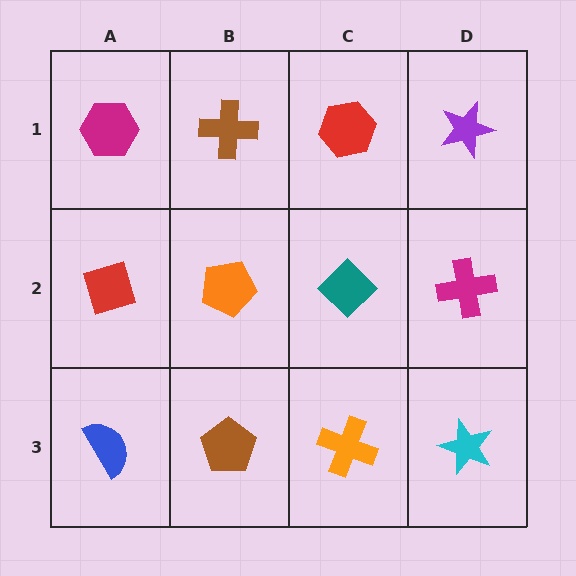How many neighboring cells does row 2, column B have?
4.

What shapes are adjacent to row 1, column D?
A magenta cross (row 2, column D), a red hexagon (row 1, column C).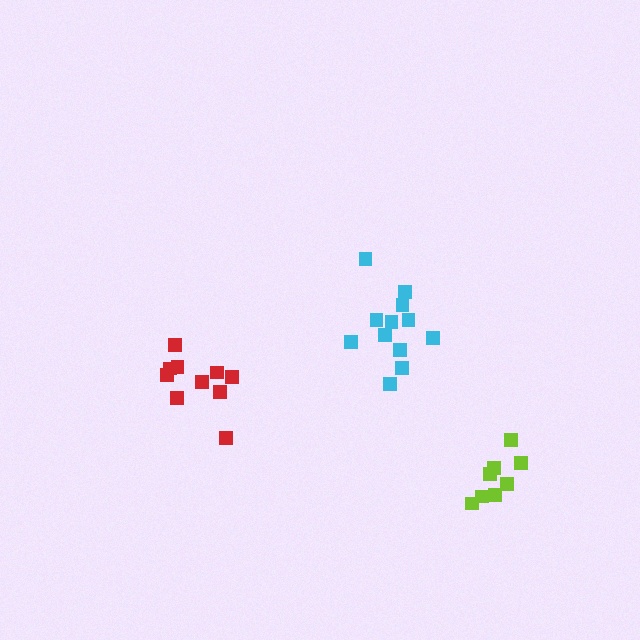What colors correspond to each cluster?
The clusters are colored: cyan, red, lime.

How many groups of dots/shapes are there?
There are 3 groups.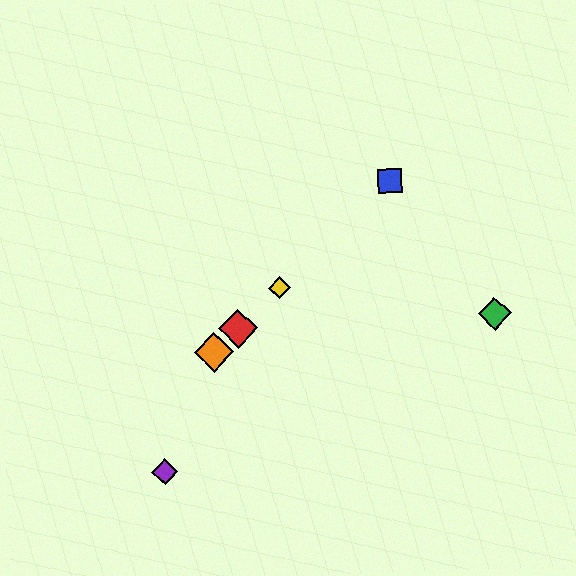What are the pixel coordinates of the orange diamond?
The orange diamond is at (214, 352).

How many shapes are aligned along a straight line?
4 shapes (the red diamond, the blue square, the yellow diamond, the orange diamond) are aligned along a straight line.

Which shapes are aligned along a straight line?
The red diamond, the blue square, the yellow diamond, the orange diamond are aligned along a straight line.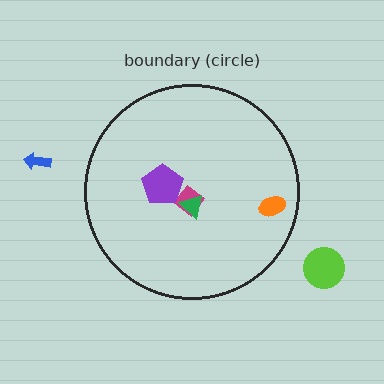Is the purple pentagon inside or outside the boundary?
Inside.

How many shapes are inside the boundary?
4 inside, 2 outside.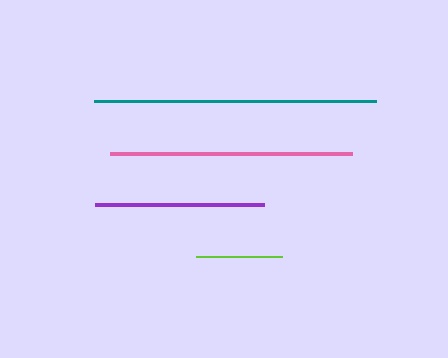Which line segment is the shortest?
The lime line is the shortest at approximately 85 pixels.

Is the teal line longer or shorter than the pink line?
The teal line is longer than the pink line.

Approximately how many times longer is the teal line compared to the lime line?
The teal line is approximately 3.3 times the length of the lime line.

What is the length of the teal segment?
The teal segment is approximately 282 pixels long.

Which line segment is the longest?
The teal line is the longest at approximately 282 pixels.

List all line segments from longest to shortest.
From longest to shortest: teal, pink, purple, lime.